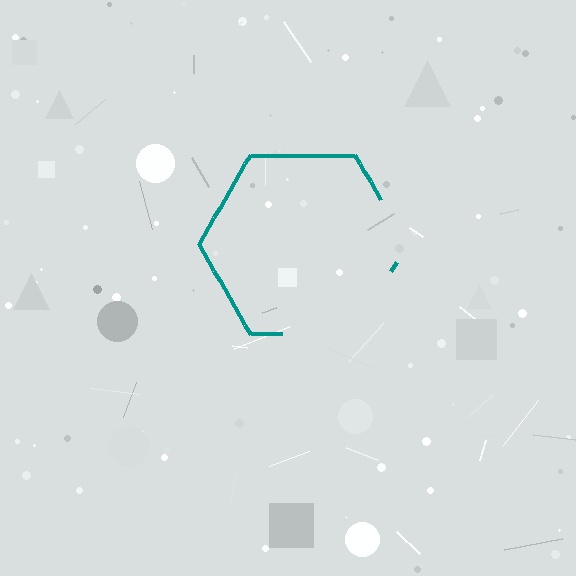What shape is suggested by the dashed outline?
The dashed outline suggests a hexagon.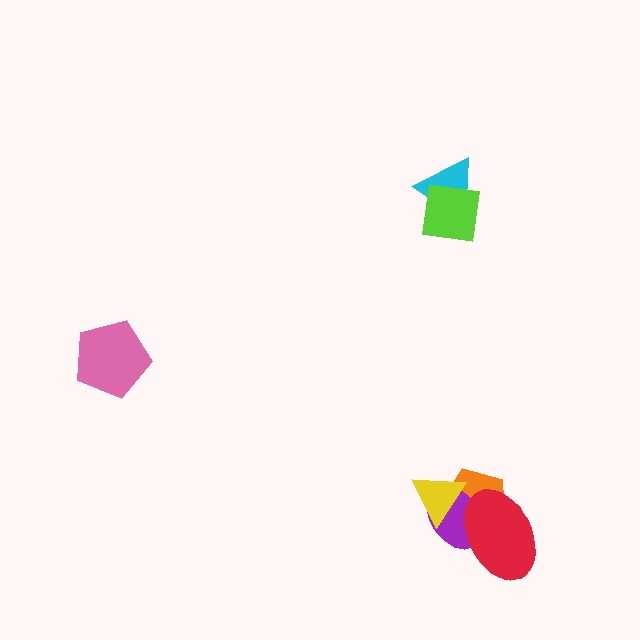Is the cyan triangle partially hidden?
Yes, it is partially covered by another shape.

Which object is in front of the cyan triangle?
The lime square is in front of the cyan triangle.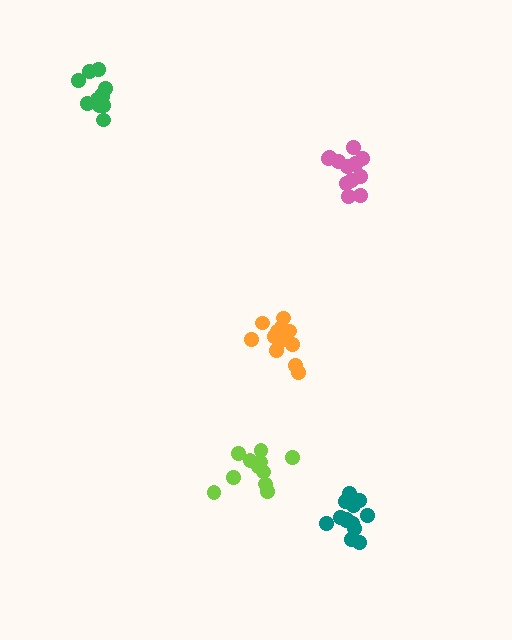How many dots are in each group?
Group 1: 13 dots, Group 2: 11 dots, Group 3: 13 dots, Group 4: 13 dots, Group 5: 13 dots (63 total).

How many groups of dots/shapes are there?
There are 5 groups.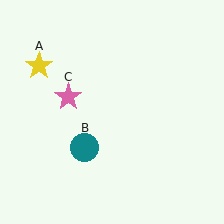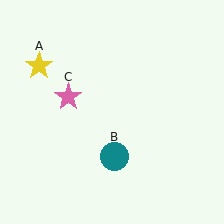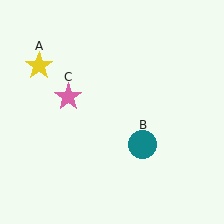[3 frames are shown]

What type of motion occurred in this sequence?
The teal circle (object B) rotated counterclockwise around the center of the scene.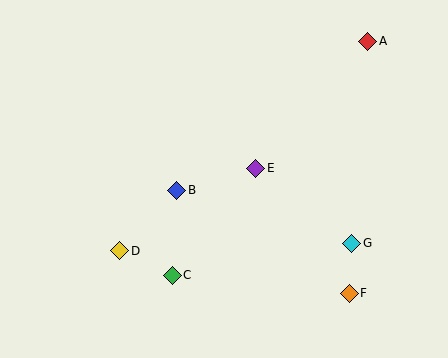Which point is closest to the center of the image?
Point E at (256, 168) is closest to the center.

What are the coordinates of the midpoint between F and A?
The midpoint between F and A is at (359, 167).